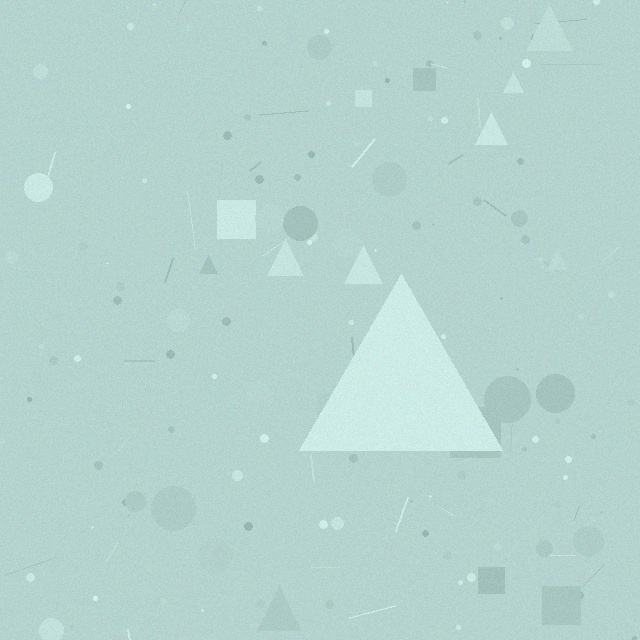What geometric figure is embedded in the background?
A triangle is embedded in the background.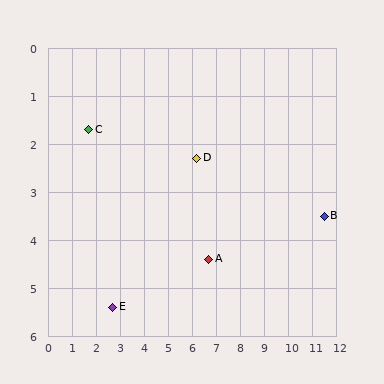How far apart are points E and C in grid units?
Points E and C are about 3.8 grid units apart.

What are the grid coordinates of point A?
Point A is at approximately (6.7, 4.4).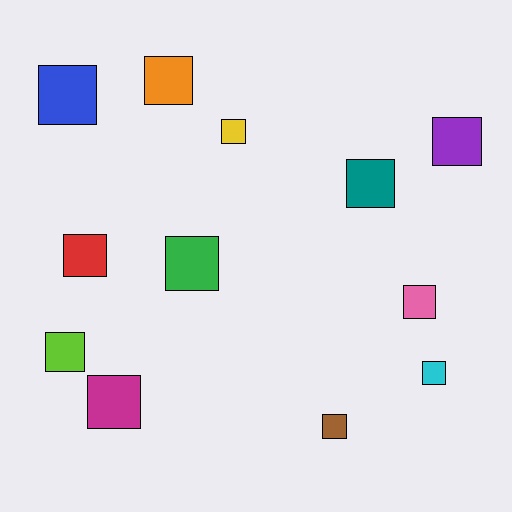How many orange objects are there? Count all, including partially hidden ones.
There is 1 orange object.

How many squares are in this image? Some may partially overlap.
There are 12 squares.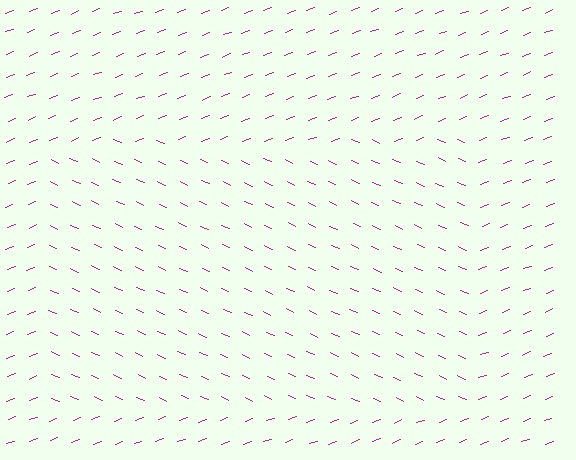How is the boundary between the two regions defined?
The boundary is defined purely by a change in line orientation (approximately 45 degrees difference). All lines are the same color and thickness.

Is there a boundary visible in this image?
Yes, there is a texture boundary formed by a change in line orientation.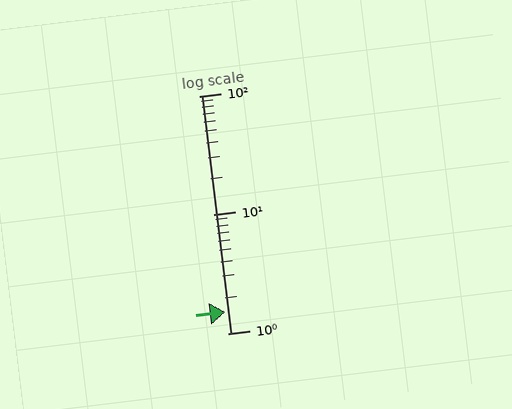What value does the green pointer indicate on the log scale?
The pointer indicates approximately 1.5.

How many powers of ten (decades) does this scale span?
The scale spans 2 decades, from 1 to 100.